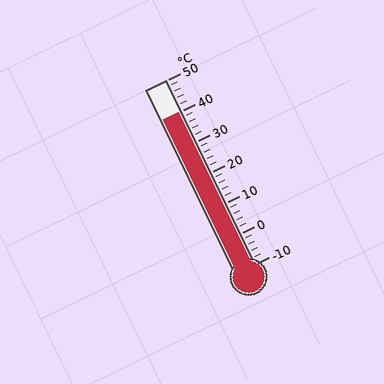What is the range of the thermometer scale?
The thermometer scale ranges from -10°C to 50°C.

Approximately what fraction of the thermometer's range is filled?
The thermometer is filled to approximately 85% of its range.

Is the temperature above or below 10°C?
The temperature is above 10°C.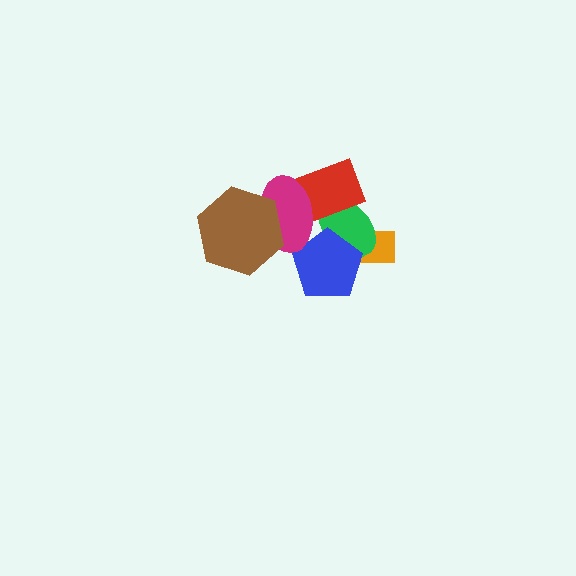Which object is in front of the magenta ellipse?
The brown hexagon is in front of the magenta ellipse.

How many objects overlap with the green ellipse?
4 objects overlap with the green ellipse.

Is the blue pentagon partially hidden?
Yes, it is partially covered by another shape.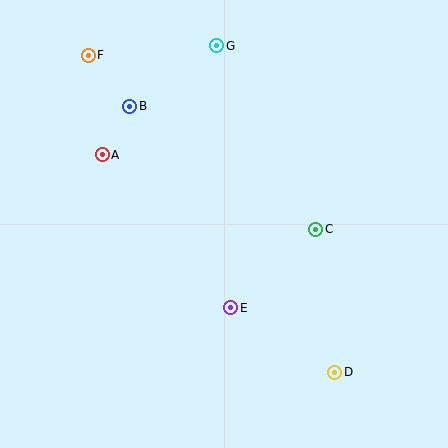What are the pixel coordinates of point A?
Point A is at (102, 155).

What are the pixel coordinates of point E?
Point E is at (231, 308).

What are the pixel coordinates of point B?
Point B is at (130, 106).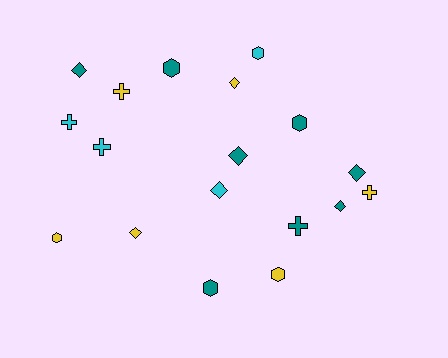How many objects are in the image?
There are 18 objects.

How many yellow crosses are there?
There are 2 yellow crosses.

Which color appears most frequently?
Teal, with 8 objects.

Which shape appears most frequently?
Diamond, with 7 objects.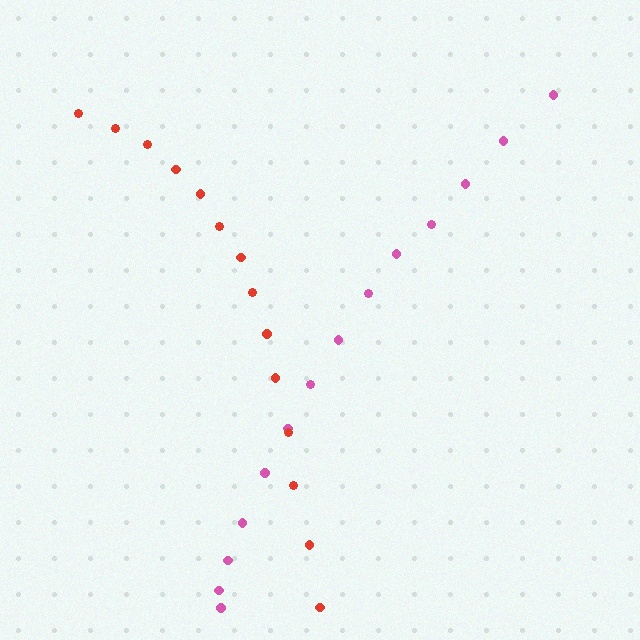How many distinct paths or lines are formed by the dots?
There are 2 distinct paths.